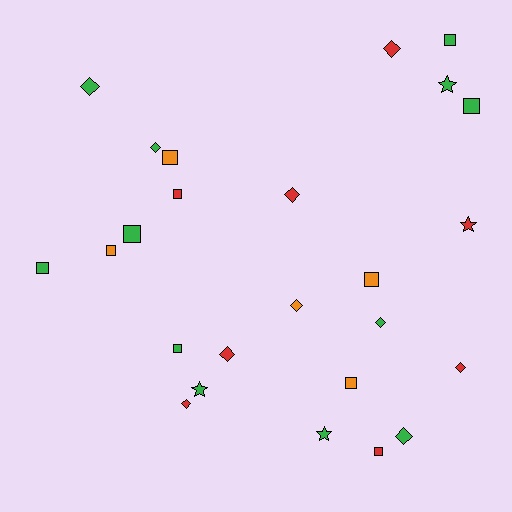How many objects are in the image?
There are 25 objects.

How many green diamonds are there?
There are 4 green diamonds.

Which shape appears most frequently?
Square, with 11 objects.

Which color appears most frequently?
Green, with 12 objects.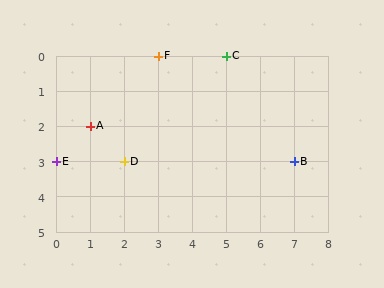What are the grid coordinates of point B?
Point B is at grid coordinates (7, 3).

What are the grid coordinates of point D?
Point D is at grid coordinates (2, 3).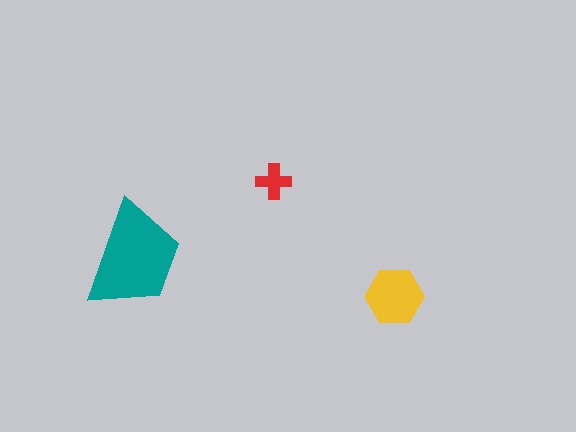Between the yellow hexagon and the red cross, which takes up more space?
The yellow hexagon.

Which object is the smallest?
The red cross.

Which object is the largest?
The teal trapezoid.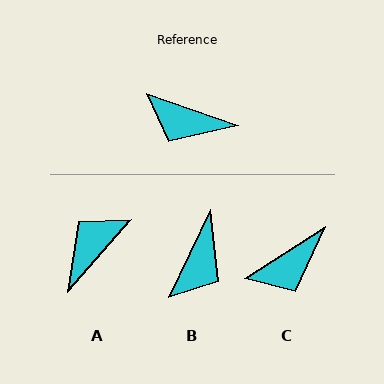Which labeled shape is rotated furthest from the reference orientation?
A, about 112 degrees away.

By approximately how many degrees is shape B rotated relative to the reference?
Approximately 84 degrees counter-clockwise.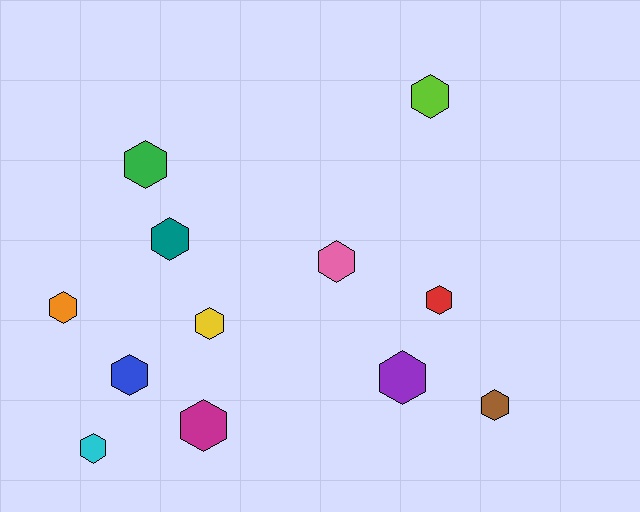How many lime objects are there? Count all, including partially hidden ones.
There is 1 lime object.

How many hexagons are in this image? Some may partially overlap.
There are 12 hexagons.